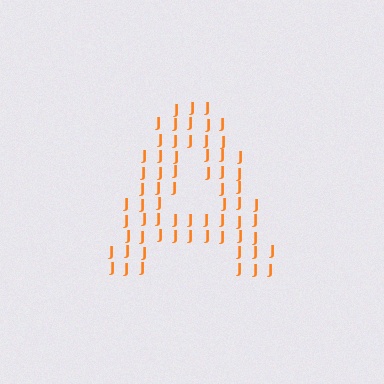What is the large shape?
The large shape is the letter A.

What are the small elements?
The small elements are letter J's.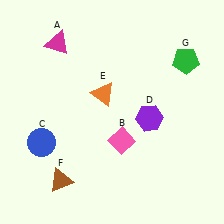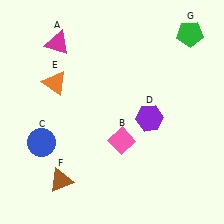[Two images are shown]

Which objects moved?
The objects that moved are: the orange triangle (E), the green pentagon (G).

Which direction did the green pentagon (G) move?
The green pentagon (G) moved up.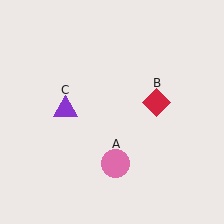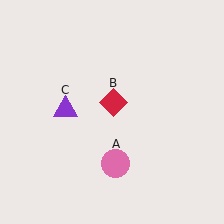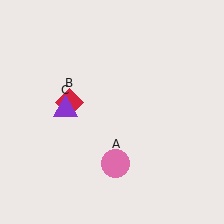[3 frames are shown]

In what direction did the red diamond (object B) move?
The red diamond (object B) moved left.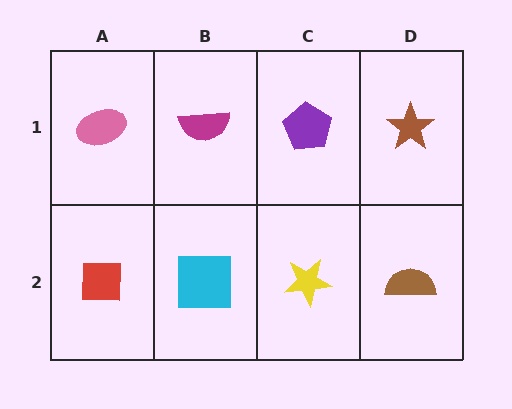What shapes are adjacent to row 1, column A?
A red square (row 2, column A), a magenta semicircle (row 1, column B).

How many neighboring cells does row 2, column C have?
3.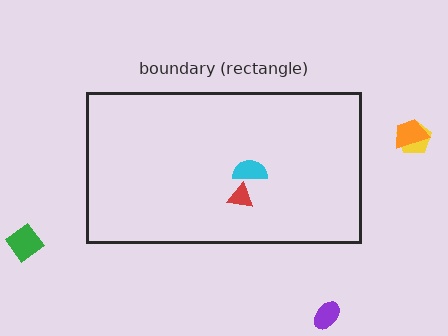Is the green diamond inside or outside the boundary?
Outside.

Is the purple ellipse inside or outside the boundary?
Outside.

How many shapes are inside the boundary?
2 inside, 4 outside.